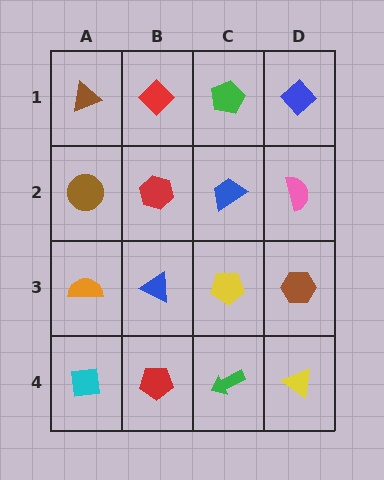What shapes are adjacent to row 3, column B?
A red hexagon (row 2, column B), a red pentagon (row 4, column B), an orange semicircle (row 3, column A), a yellow pentagon (row 3, column C).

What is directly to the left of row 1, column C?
A red diamond.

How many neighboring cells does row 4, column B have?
3.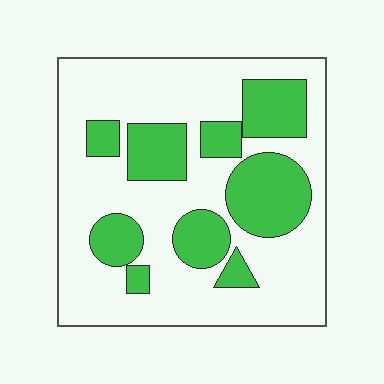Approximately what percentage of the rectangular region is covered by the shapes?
Approximately 30%.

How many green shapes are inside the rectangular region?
9.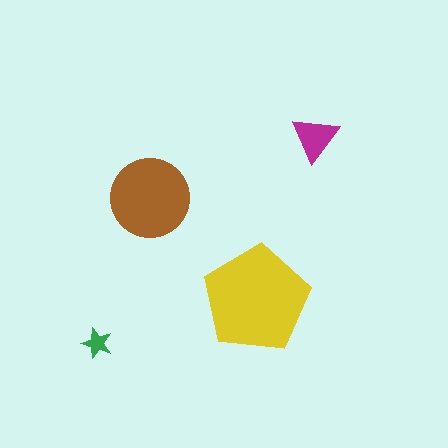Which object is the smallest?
The green star.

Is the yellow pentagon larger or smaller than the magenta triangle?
Larger.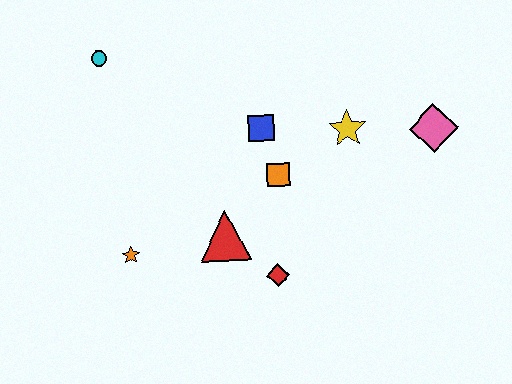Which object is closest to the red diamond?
The red triangle is closest to the red diamond.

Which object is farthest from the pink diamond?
The cyan circle is farthest from the pink diamond.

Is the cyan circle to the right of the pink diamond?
No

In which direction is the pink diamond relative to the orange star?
The pink diamond is to the right of the orange star.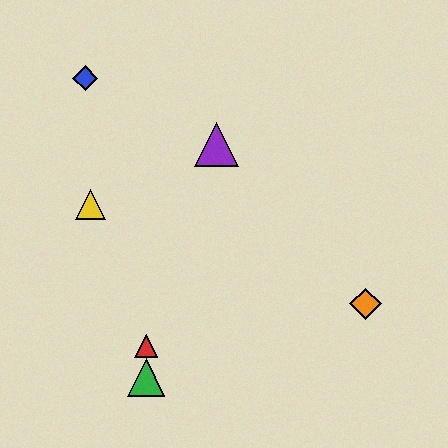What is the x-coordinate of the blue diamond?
The blue diamond is at x≈85.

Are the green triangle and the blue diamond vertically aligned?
No, the green triangle is at x≈146 and the blue diamond is at x≈85.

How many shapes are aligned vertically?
2 shapes (the red triangle, the green triangle) are aligned vertically.